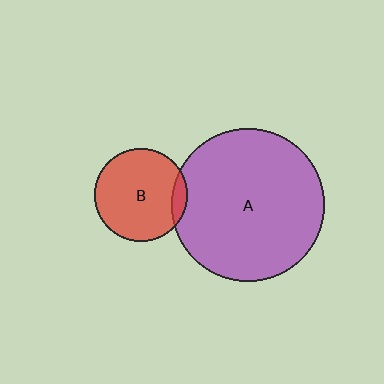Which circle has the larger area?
Circle A (purple).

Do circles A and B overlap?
Yes.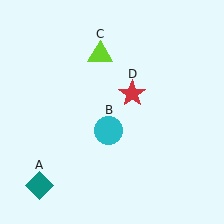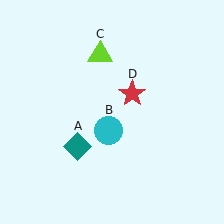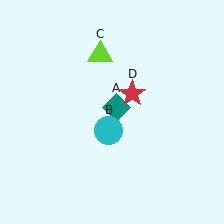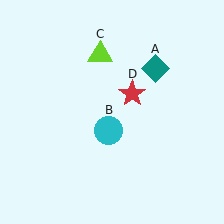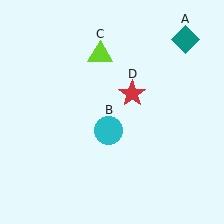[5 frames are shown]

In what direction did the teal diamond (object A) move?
The teal diamond (object A) moved up and to the right.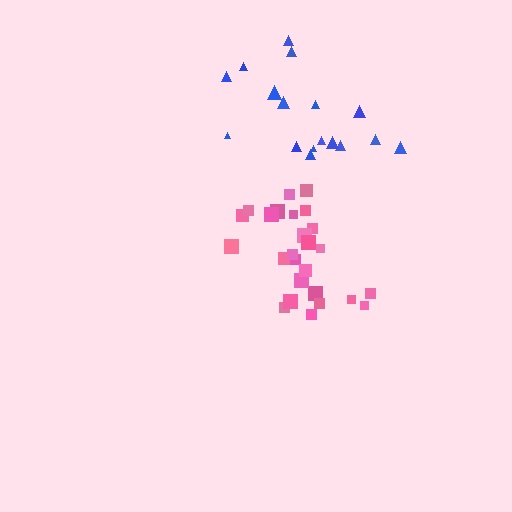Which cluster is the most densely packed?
Pink.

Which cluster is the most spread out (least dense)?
Blue.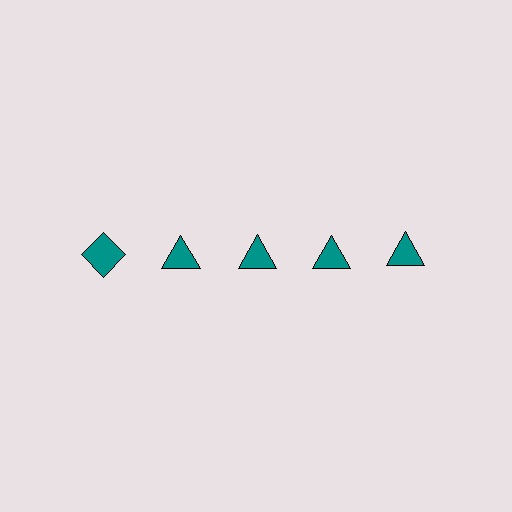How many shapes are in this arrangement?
There are 5 shapes arranged in a grid pattern.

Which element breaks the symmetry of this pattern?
The teal diamond in the top row, leftmost column breaks the symmetry. All other shapes are teal triangles.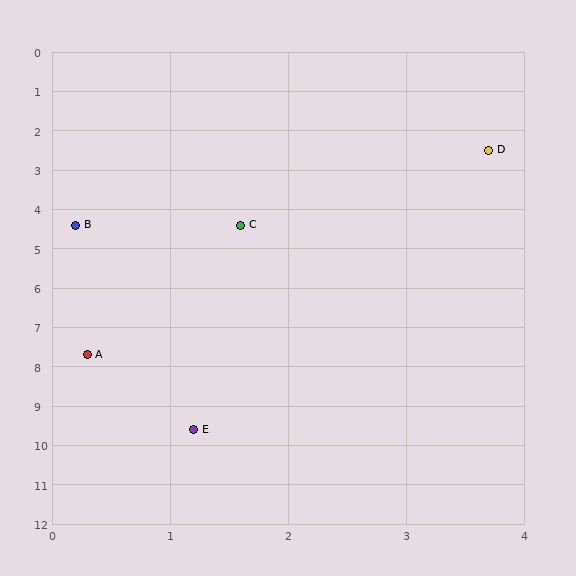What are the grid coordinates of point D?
Point D is at approximately (3.7, 2.5).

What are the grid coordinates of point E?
Point E is at approximately (1.2, 9.6).